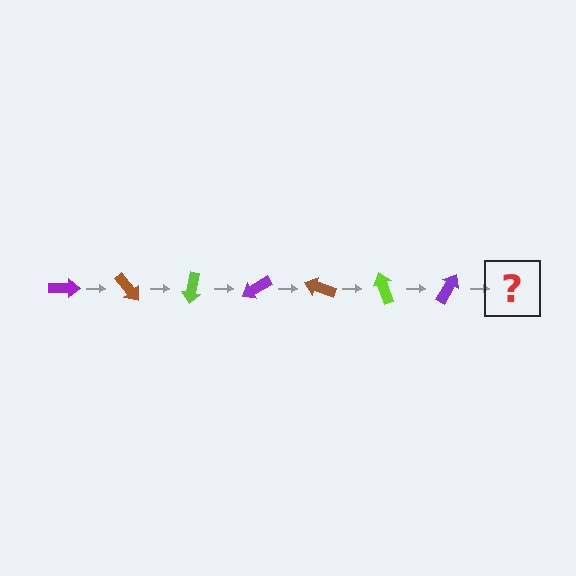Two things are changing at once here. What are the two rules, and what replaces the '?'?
The two rules are that it rotates 50 degrees each step and the color cycles through purple, brown, and lime. The '?' should be a brown arrow, rotated 350 degrees from the start.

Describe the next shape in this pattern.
It should be a brown arrow, rotated 350 degrees from the start.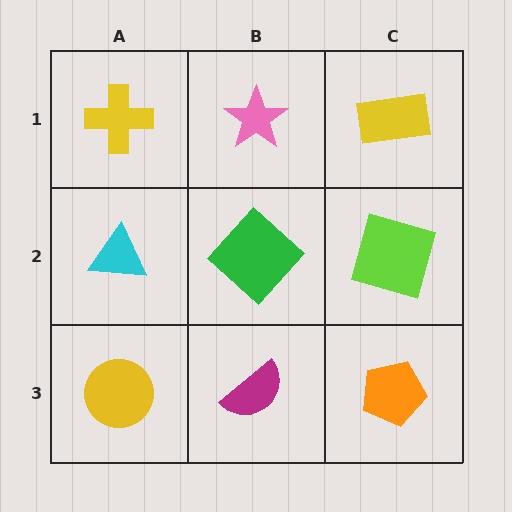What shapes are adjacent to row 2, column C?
A yellow rectangle (row 1, column C), an orange pentagon (row 3, column C), a green diamond (row 2, column B).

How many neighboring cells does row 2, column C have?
3.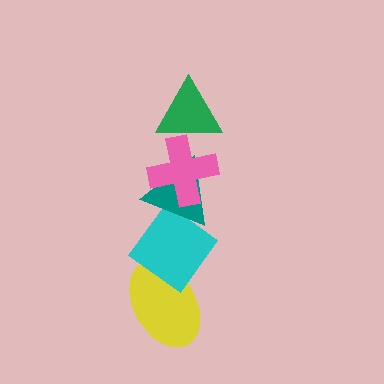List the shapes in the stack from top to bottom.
From top to bottom: the green triangle, the pink cross, the teal triangle, the cyan diamond, the yellow ellipse.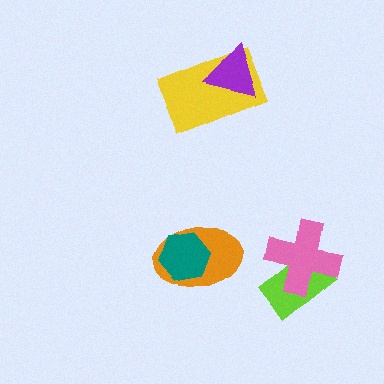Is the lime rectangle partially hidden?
Yes, it is partially covered by another shape.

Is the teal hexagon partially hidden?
No, no other shape covers it.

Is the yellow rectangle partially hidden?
Yes, it is partially covered by another shape.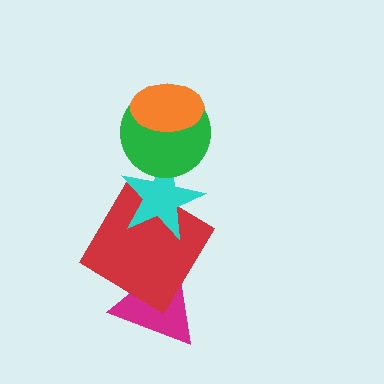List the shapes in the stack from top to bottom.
From top to bottom: the orange ellipse, the green circle, the cyan star, the red diamond, the magenta triangle.